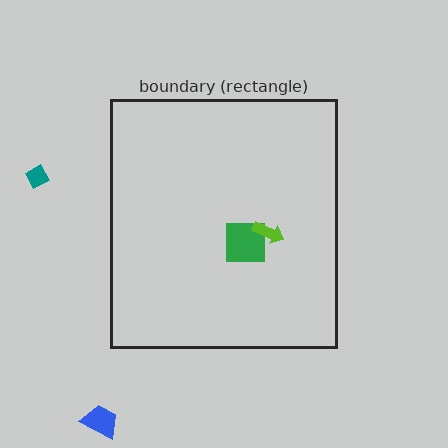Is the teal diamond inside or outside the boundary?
Outside.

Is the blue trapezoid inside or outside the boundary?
Outside.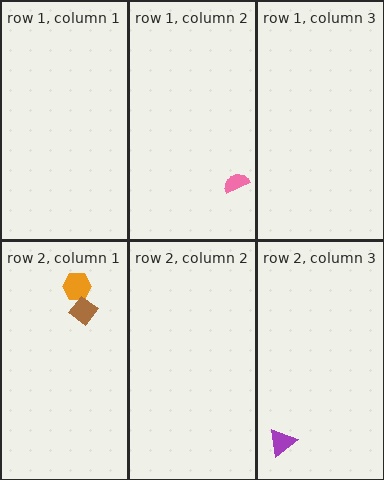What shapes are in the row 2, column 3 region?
The purple triangle.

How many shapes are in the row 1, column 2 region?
1.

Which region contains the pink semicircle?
The row 1, column 2 region.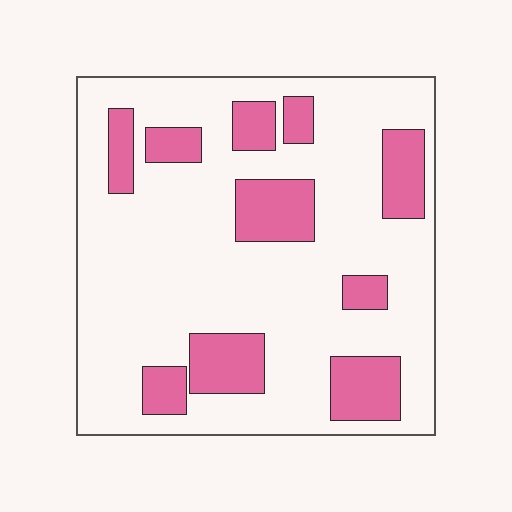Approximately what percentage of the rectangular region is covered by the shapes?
Approximately 25%.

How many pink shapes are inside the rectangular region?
10.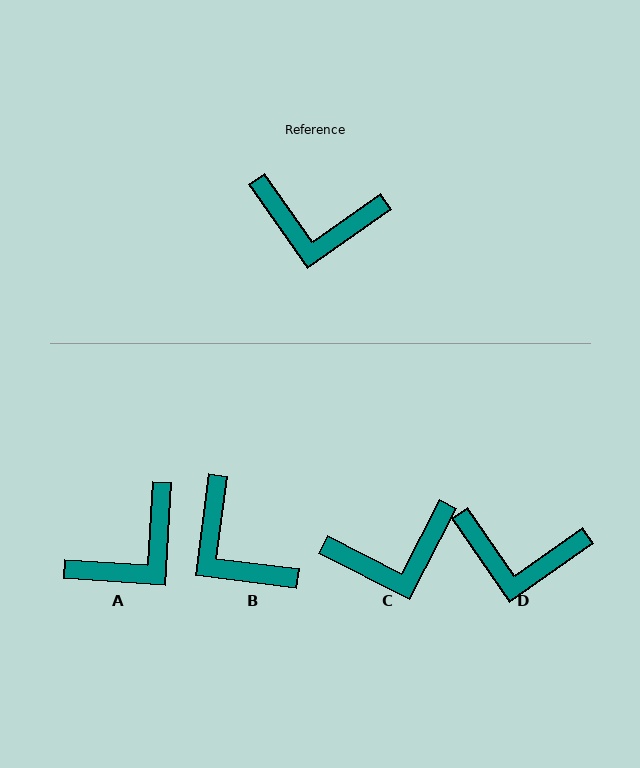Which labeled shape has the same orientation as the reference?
D.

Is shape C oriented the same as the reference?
No, it is off by about 28 degrees.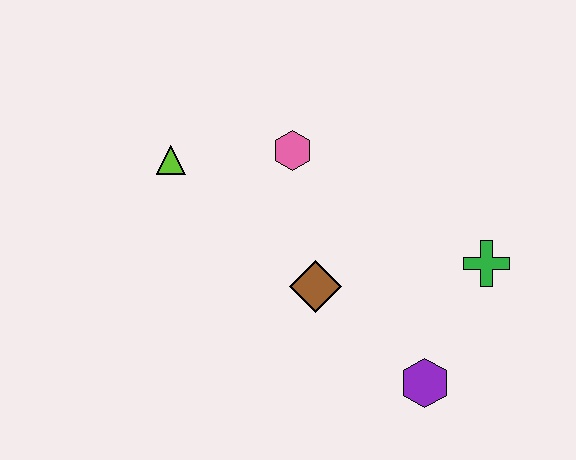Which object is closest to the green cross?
The purple hexagon is closest to the green cross.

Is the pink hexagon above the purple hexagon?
Yes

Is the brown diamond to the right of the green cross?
No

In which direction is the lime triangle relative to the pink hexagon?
The lime triangle is to the left of the pink hexagon.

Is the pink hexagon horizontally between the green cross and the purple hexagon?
No